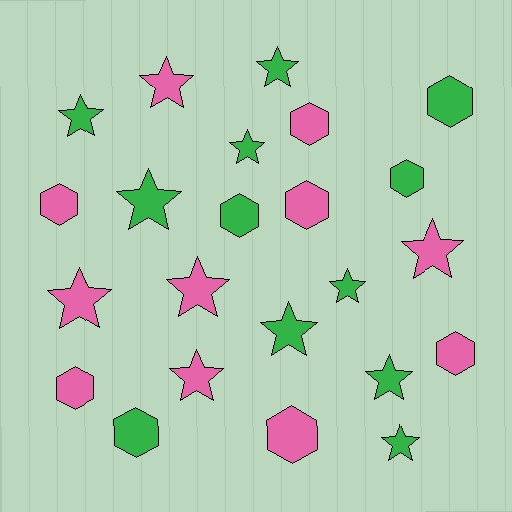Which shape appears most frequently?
Star, with 13 objects.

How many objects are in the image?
There are 23 objects.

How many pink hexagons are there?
There are 6 pink hexagons.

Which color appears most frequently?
Green, with 12 objects.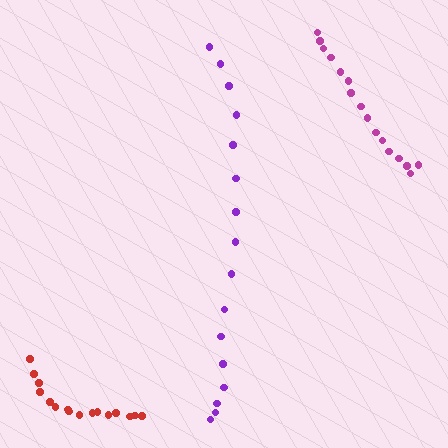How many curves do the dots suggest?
There are 3 distinct paths.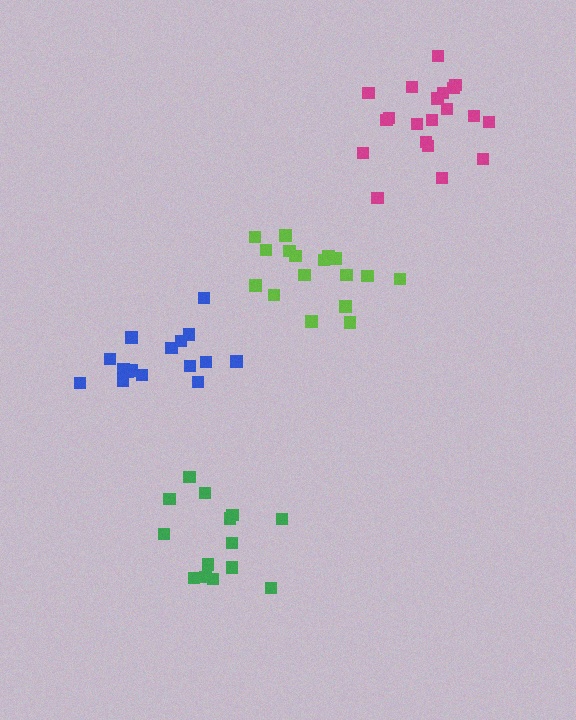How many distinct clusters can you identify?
There are 4 distinct clusters.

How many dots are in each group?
Group 1: 17 dots, Group 2: 14 dots, Group 3: 16 dots, Group 4: 20 dots (67 total).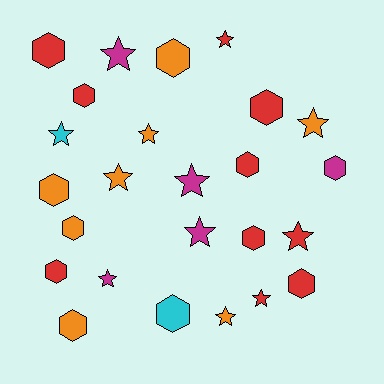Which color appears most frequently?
Red, with 10 objects.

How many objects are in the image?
There are 25 objects.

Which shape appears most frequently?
Hexagon, with 13 objects.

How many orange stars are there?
There are 4 orange stars.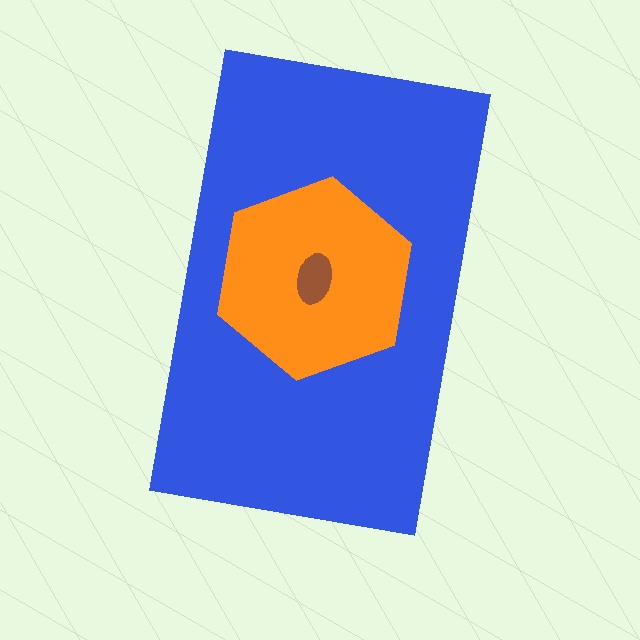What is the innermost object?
The brown ellipse.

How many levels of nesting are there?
3.